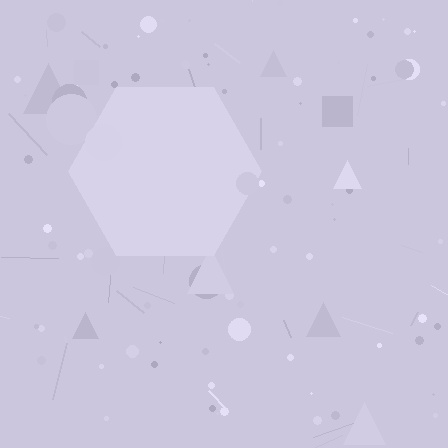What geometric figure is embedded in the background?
A hexagon is embedded in the background.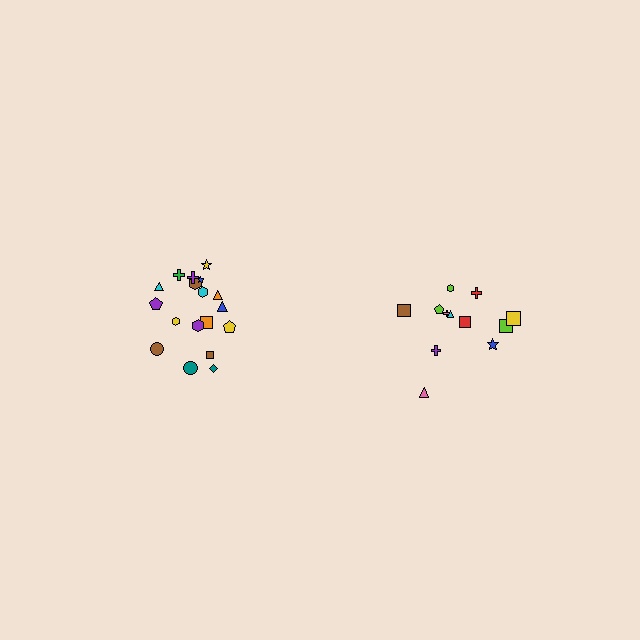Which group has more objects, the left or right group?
The left group.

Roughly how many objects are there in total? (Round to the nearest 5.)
Roughly 30 objects in total.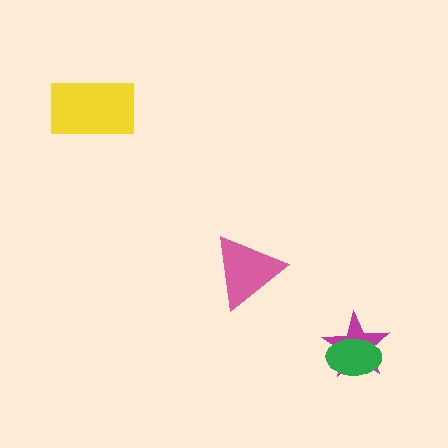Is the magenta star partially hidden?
Yes, it is partially covered by another shape.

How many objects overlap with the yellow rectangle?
0 objects overlap with the yellow rectangle.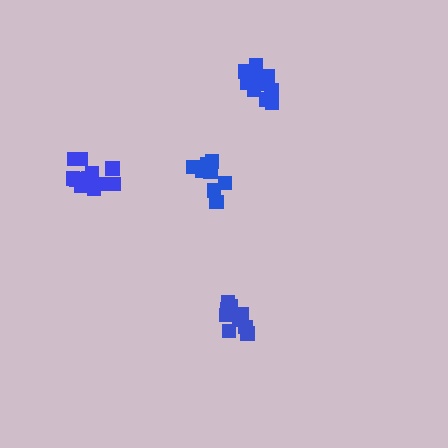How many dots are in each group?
Group 1: 13 dots, Group 2: 10 dots, Group 3: 14 dots, Group 4: 8 dots (45 total).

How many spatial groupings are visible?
There are 4 spatial groupings.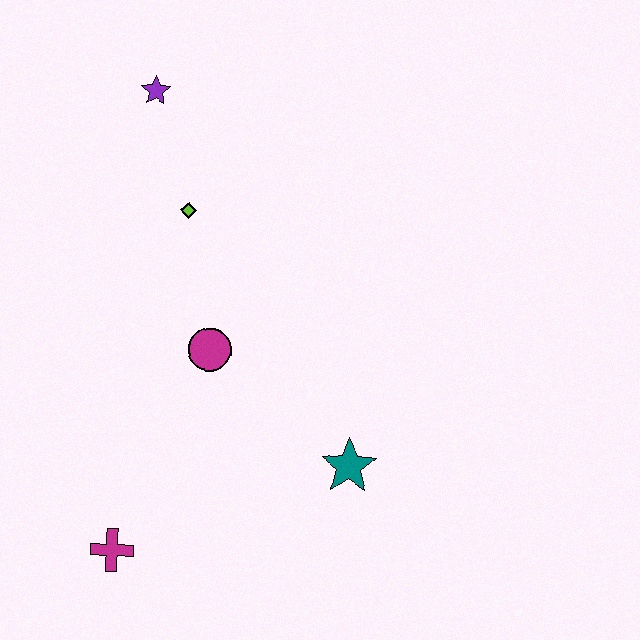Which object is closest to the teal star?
The magenta circle is closest to the teal star.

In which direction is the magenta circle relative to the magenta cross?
The magenta circle is above the magenta cross.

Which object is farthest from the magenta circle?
The purple star is farthest from the magenta circle.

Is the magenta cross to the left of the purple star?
Yes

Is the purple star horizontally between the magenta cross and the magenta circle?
Yes